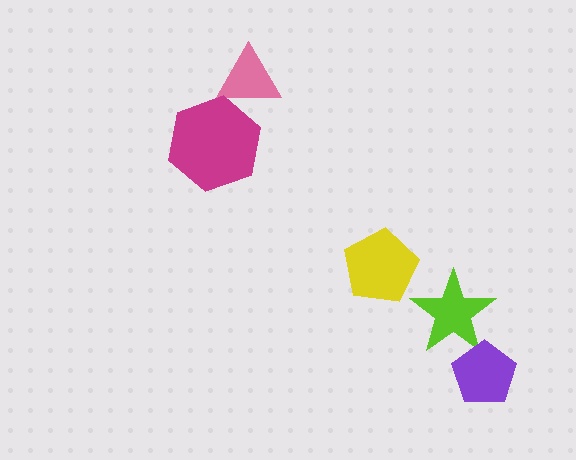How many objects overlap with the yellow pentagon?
0 objects overlap with the yellow pentagon.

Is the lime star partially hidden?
Yes, it is partially covered by another shape.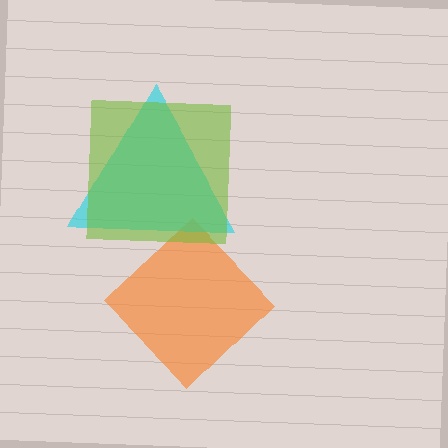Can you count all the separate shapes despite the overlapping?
Yes, there are 3 separate shapes.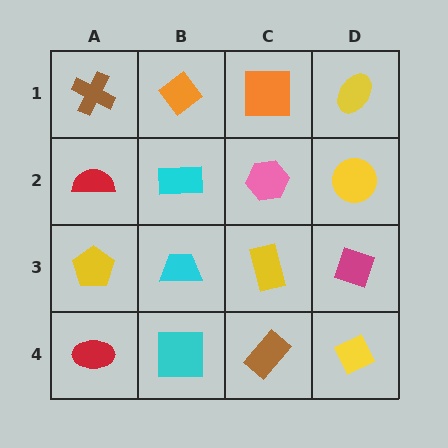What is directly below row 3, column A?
A red ellipse.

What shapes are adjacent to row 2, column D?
A yellow ellipse (row 1, column D), a magenta diamond (row 3, column D), a pink hexagon (row 2, column C).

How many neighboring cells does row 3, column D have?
3.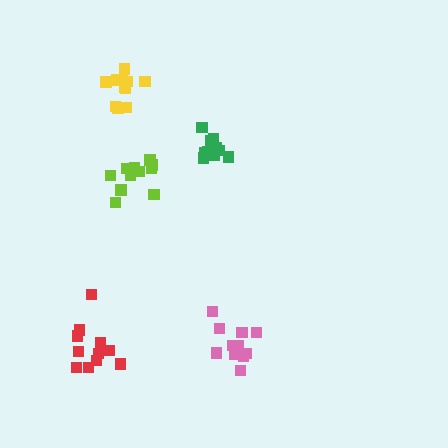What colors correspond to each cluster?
The clusters are colored: pink, lime, red, green, yellow.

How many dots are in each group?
Group 1: 11 dots, Group 2: 11 dots, Group 3: 11 dots, Group 4: 11 dots, Group 5: 11 dots (55 total).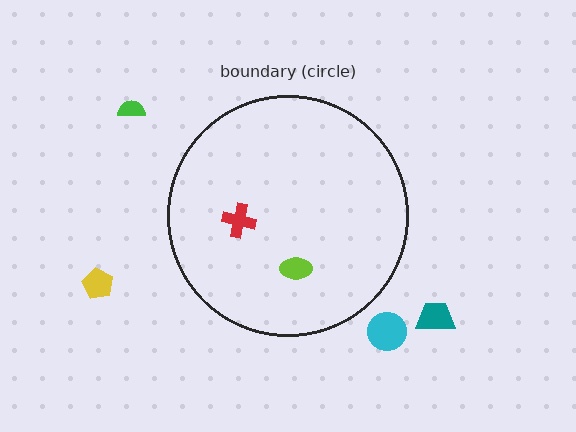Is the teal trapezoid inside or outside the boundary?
Outside.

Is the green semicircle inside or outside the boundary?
Outside.